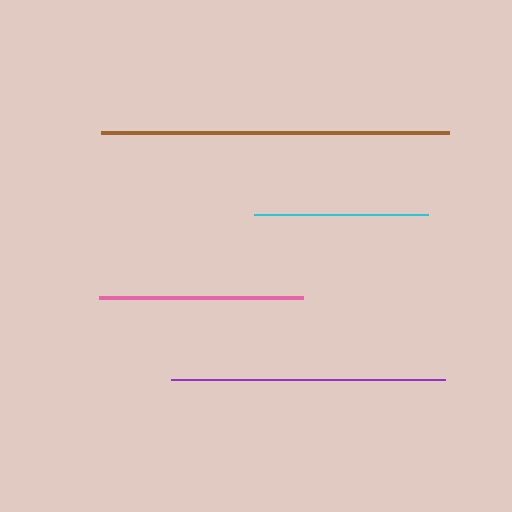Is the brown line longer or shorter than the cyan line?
The brown line is longer than the cyan line.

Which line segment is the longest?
The brown line is the longest at approximately 348 pixels.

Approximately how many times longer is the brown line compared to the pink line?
The brown line is approximately 1.7 times the length of the pink line.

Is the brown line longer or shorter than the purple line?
The brown line is longer than the purple line.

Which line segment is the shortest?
The cyan line is the shortest at approximately 174 pixels.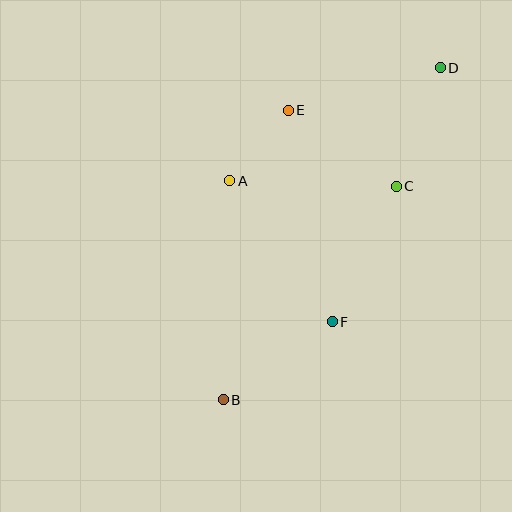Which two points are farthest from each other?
Points B and D are farthest from each other.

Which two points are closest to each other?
Points A and E are closest to each other.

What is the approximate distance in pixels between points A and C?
The distance between A and C is approximately 167 pixels.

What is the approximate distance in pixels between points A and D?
The distance between A and D is approximately 239 pixels.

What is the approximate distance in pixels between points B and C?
The distance between B and C is approximately 275 pixels.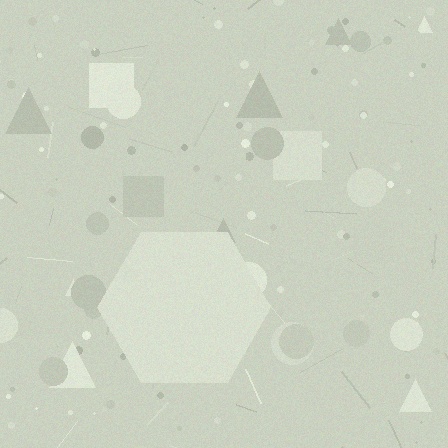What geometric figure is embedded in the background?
A hexagon is embedded in the background.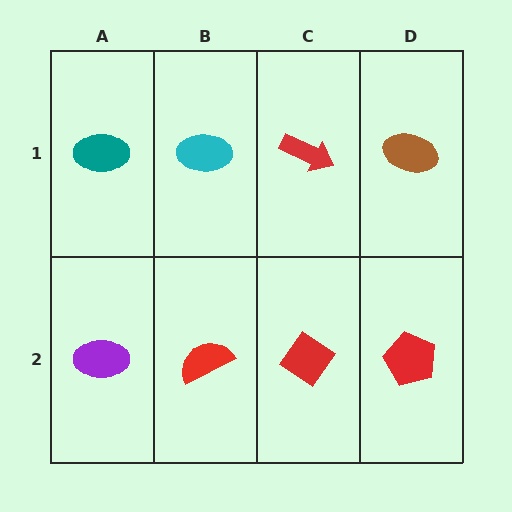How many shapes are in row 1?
4 shapes.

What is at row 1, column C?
A red arrow.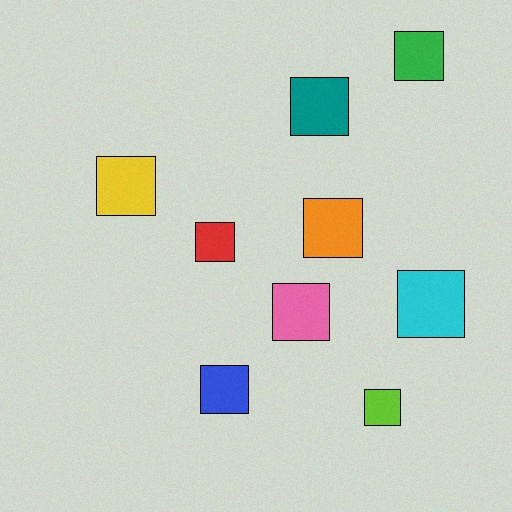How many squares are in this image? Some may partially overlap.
There are 9 squares.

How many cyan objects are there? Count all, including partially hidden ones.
There is 1 cyan object.